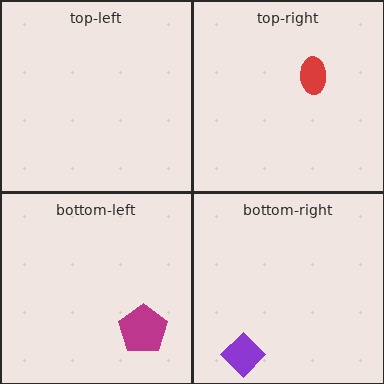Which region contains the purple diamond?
The bottom-right region.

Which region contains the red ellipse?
The top-right region.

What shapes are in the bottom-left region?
The magenta pentagon.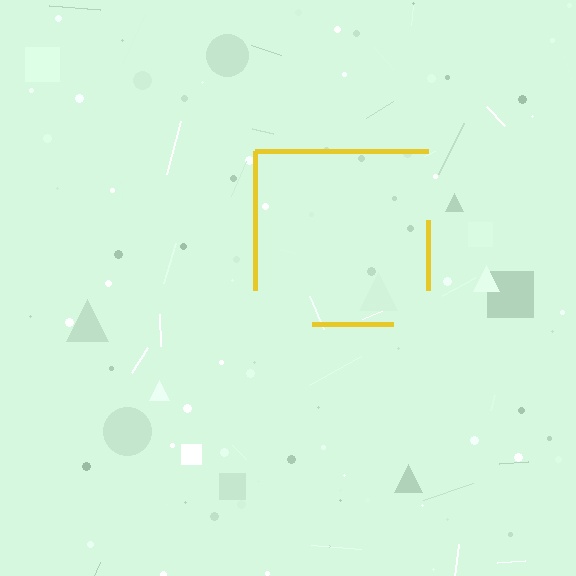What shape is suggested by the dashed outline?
The dashed outline suggests a square.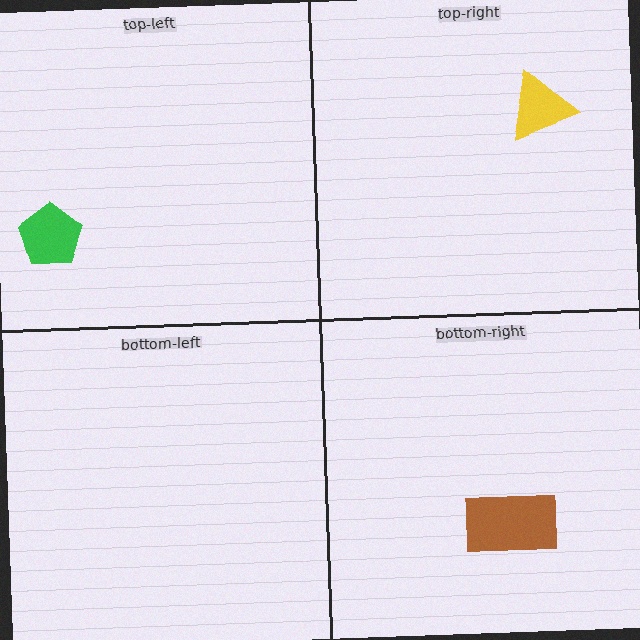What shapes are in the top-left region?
The green pentagon.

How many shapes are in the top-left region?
1.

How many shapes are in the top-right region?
1.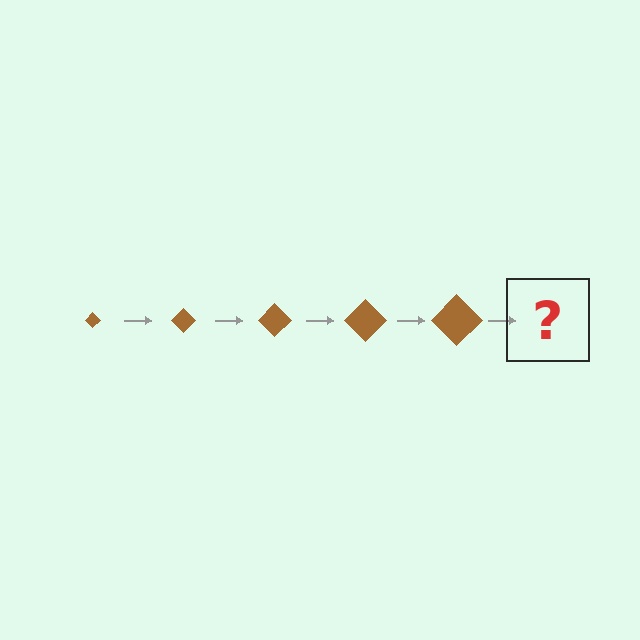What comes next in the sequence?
The next element should be a brown diamond, larger than the previous one.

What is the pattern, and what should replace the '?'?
The pattern is that the diamond gets progressively larger each step. The '?' should be a brown diamond, larger than the previous one.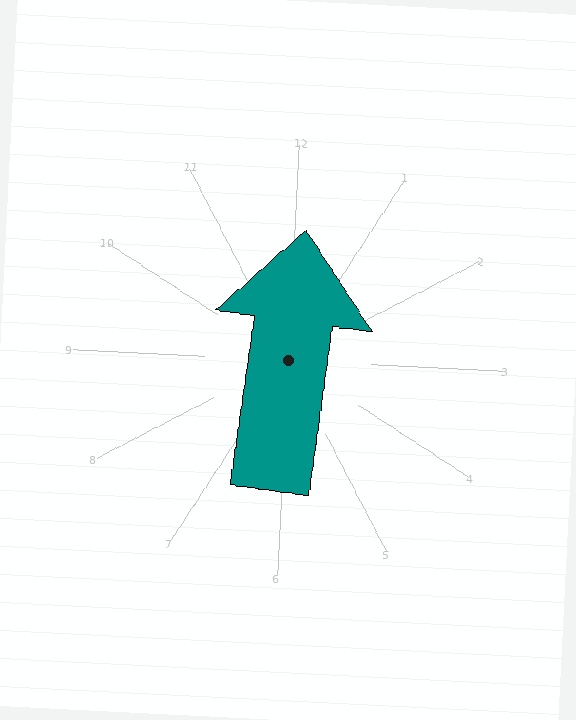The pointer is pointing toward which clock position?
Roughly 12 o'clock.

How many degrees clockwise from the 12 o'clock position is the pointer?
Approximately 5 degrees.